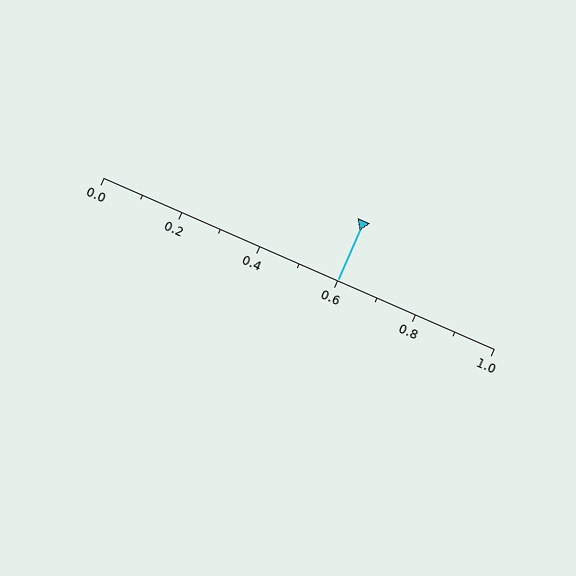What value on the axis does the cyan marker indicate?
The marker indicates approximately 0.6.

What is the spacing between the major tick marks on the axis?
The major ticks are spaced 0.2 apart.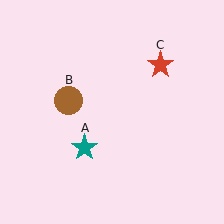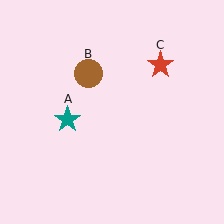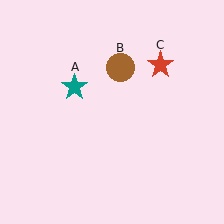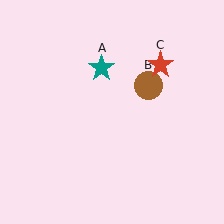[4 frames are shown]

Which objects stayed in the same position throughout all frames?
Red star (object C) remained stationary.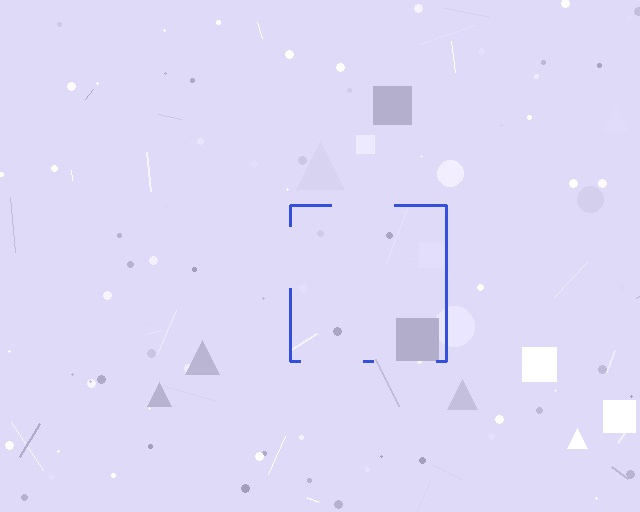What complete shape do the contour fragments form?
The contour fragments form a square.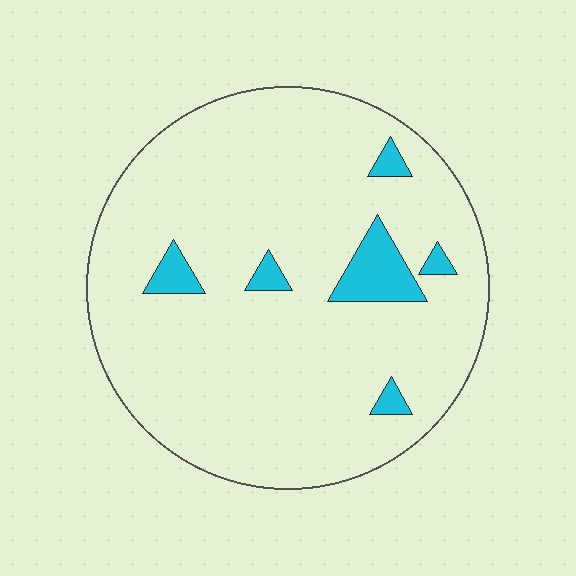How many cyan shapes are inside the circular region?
6.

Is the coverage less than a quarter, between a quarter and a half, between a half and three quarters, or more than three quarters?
Less than a quarter.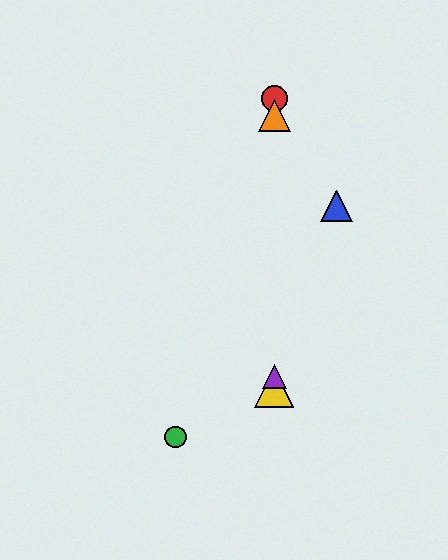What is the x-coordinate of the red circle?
The red circle is at x≈274.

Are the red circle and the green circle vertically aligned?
No, the red circle is at x≈274 and the green circle is at x≈175.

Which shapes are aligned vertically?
The red circle, the yellow triangle, the purple triangle, the orange triangle are aligned vertically.